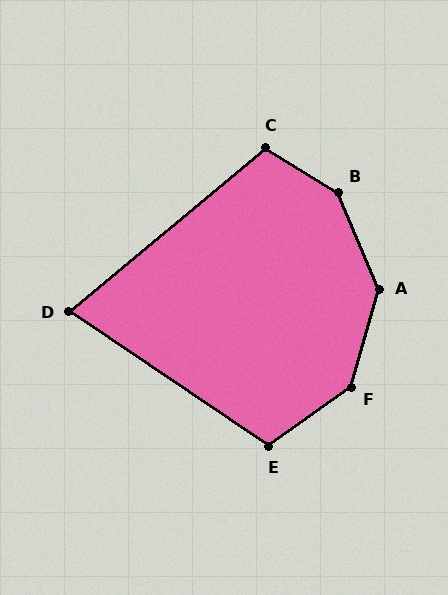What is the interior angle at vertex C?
Approximately 109 degrees (obtuse).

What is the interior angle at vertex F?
Approximately 142 degrees (obtuse).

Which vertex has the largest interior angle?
B, at approximately 144 degrees.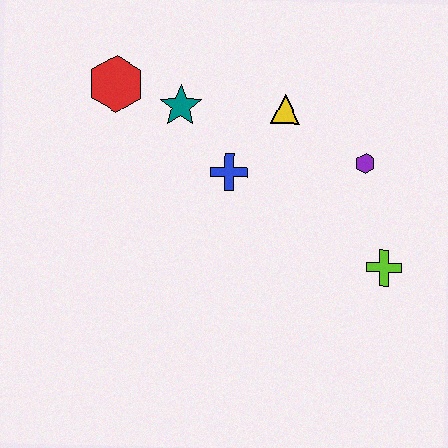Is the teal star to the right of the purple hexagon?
No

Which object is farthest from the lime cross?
The red hexagon is farthest from the lime cross.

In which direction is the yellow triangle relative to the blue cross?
The yellow triangle is above the blue cross.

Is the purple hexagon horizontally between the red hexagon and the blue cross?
No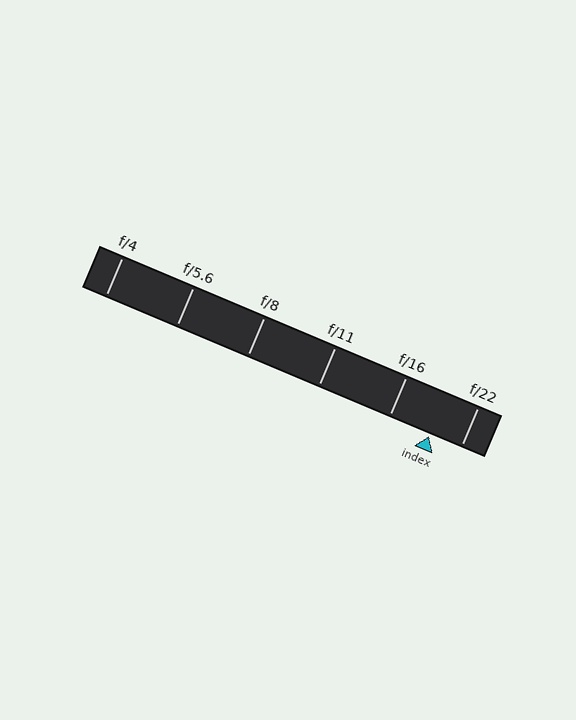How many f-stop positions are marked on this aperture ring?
There are 6 f-stop positions marked.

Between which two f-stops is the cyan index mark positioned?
The index mark is between f/16 and f/22.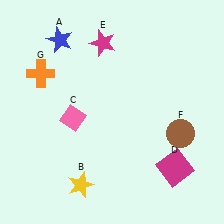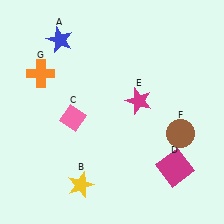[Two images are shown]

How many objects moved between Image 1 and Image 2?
1 object moved between the two images.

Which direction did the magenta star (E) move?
The magenta star (E) moved down.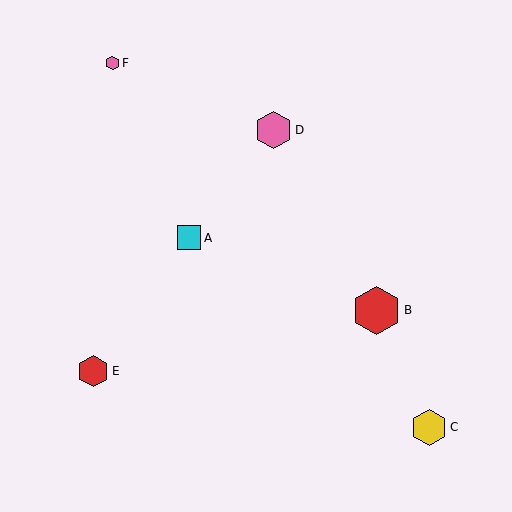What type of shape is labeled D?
Shape D is a pink hexagon.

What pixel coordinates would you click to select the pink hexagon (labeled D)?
Click at (273, 130) to select the pink hexagon D.